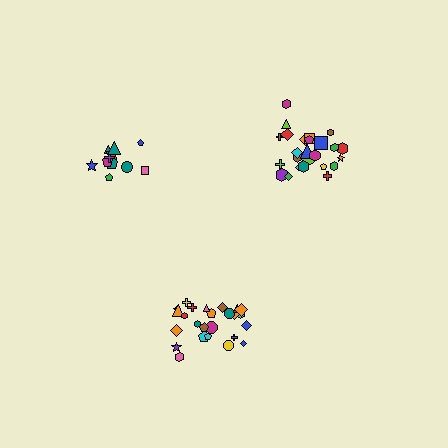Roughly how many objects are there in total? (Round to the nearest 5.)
Roughly 60 objects in total.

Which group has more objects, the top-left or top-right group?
The top-right group.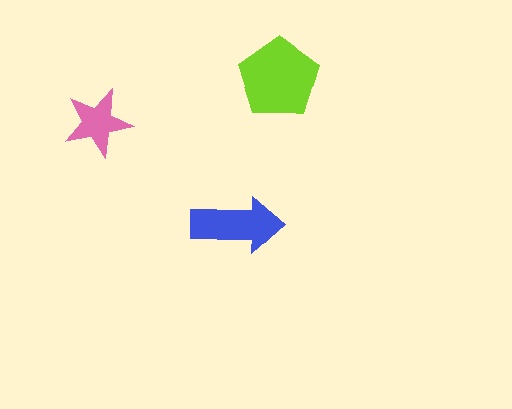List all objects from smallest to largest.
The pink star, the blue arrow, the lime pentagon.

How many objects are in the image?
There are 3 objects in the image.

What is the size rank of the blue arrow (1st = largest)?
2nd.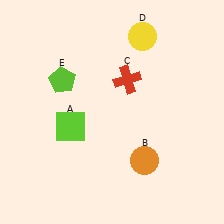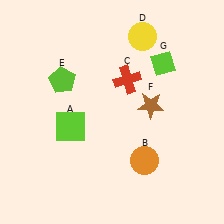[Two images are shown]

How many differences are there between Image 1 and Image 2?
There are 2 differences between the two images.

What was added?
A brown star (F), a lime diamond (G) were added in Image 2.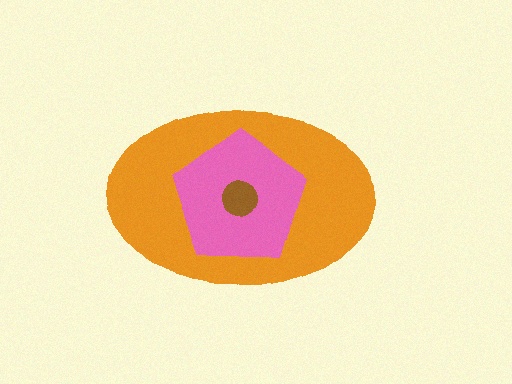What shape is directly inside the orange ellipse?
The pink pentagon.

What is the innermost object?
The brown circle.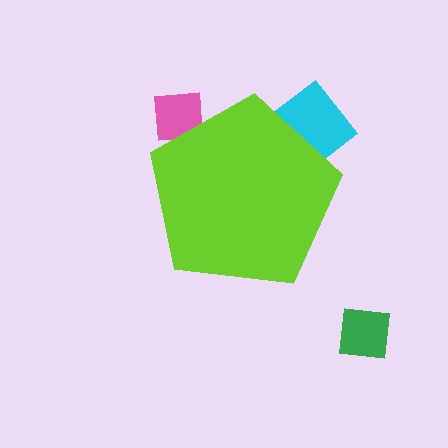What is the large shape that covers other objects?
A lime pentagon.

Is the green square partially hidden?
No, the green square is fully visible.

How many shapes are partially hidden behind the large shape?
2 shapes are partially hidden.